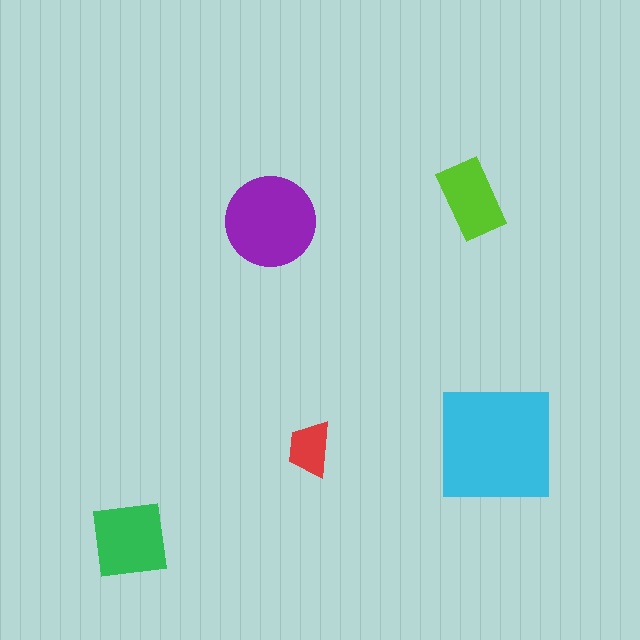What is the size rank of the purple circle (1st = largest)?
2nd.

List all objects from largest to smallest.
The cyan square, the purple circle, the green square, the lime rectangle, the red trapezoid.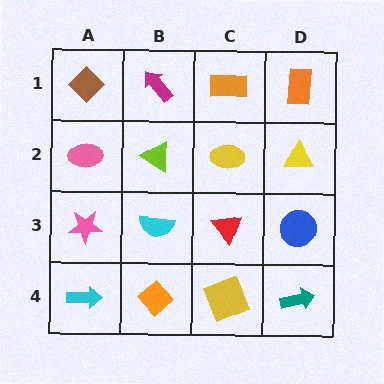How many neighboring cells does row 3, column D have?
3.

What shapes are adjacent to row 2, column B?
A magenta arrow (row 1, column B), a cyan semicircle (row 3, column B), a pink ellipse (row 2, column A), a yellow ellipse (row 2, column C).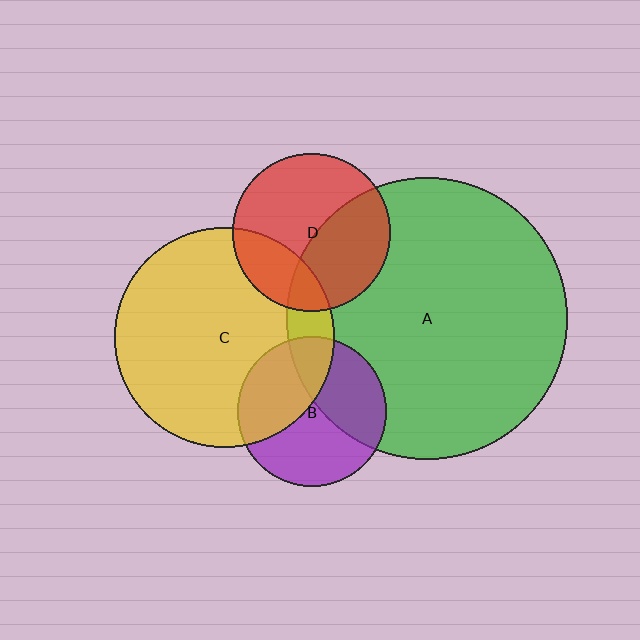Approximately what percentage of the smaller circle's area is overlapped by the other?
Approximately 10%.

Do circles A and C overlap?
Yes.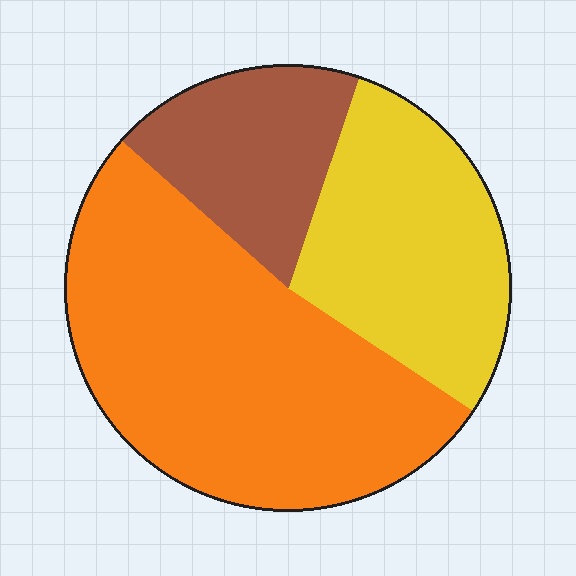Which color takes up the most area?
Orange, at roughly 50%.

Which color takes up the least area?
Brown, at roughly 20%.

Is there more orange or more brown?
Orange.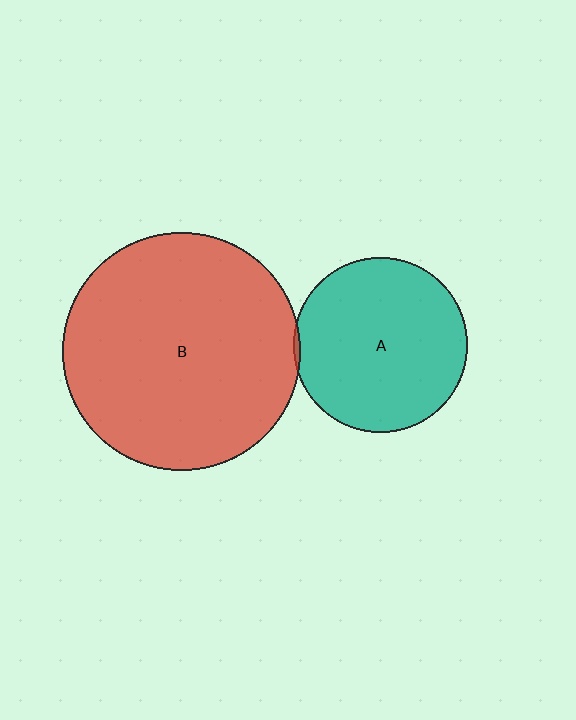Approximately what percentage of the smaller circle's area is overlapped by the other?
Approximately 5%.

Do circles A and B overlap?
Yes.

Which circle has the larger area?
Circle B (red).